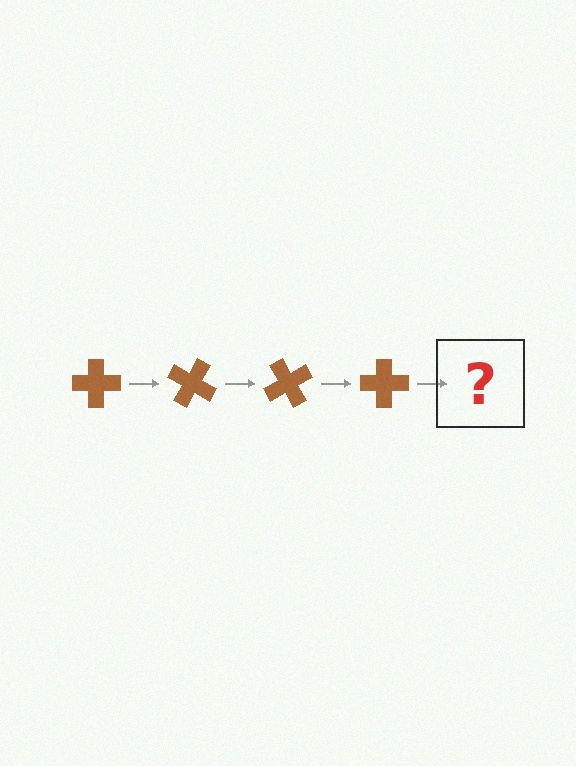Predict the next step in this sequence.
The next step is a brown cross rotated 120 degrees.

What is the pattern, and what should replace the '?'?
The pattern is that the cross rotates 30 degrees each step. The '?' should be a brown cross rotated 120 degrees.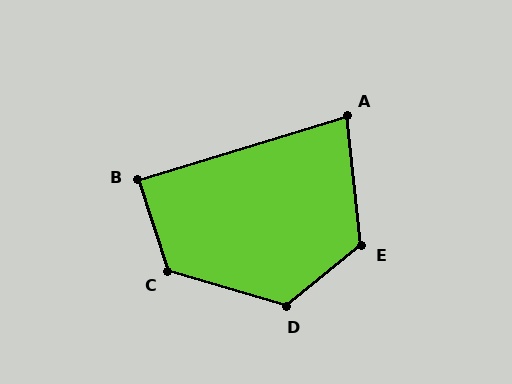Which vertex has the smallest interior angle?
A, at approximately 79 degrees.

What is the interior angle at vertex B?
Approximately 89 degrees (approximately right).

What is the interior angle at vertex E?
Approximately 123 degrees (obtuse).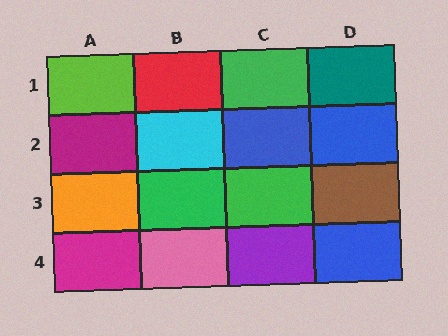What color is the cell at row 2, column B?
Cyan.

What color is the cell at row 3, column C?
Green.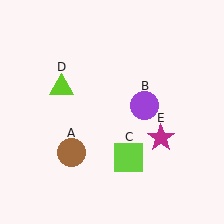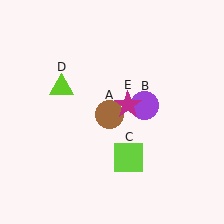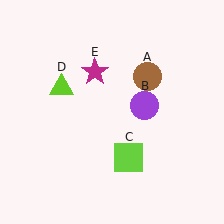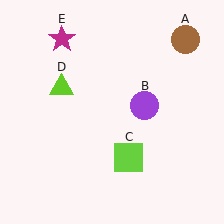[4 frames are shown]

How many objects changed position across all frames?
2 objects changed position: brown circle (object A), magenta star (object E).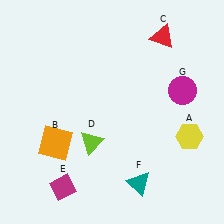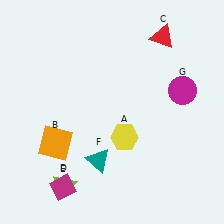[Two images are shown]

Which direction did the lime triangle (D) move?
The lime triangle (D) moved down.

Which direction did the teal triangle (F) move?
The teal triangle (F) moved left.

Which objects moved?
The objects that moved are: the yellow hexagon (A), the lime triangle (D), the teal triangle (F).